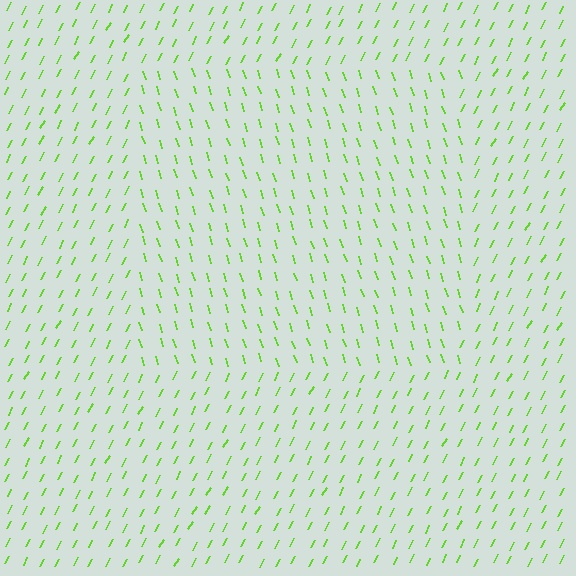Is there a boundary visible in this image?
Yes, there is a texture boundary formed by a change in line orientation.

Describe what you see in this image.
The image is filled with small lime line segments. A rectangle region in the image has lines oriented differently from the surrounding lines, creating a visible texture boundary.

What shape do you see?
I see a rectangle.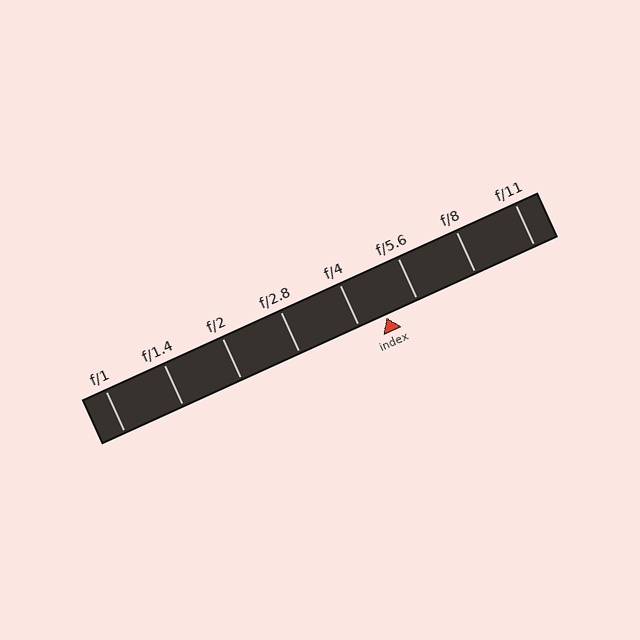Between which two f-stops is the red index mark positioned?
The index mark is between f/4 and f/5.6.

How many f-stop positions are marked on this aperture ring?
There are 8 f-stop positions marked.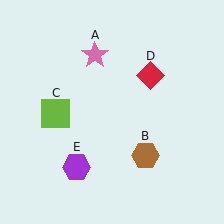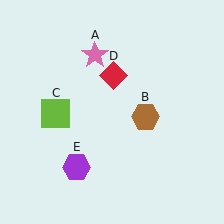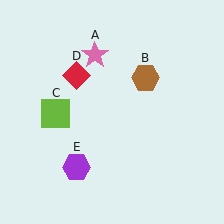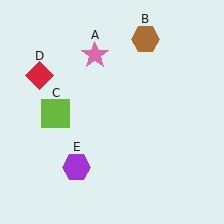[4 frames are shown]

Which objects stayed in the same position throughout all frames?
Pink star (object A) and lime square (object C) and purple hexagon (object E) remained stationary.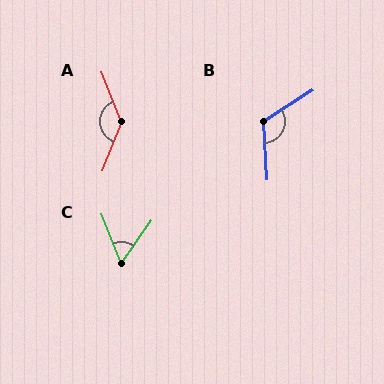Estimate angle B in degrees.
Approximately 119 degrees.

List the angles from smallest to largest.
C (57°), B (119°), A (137°).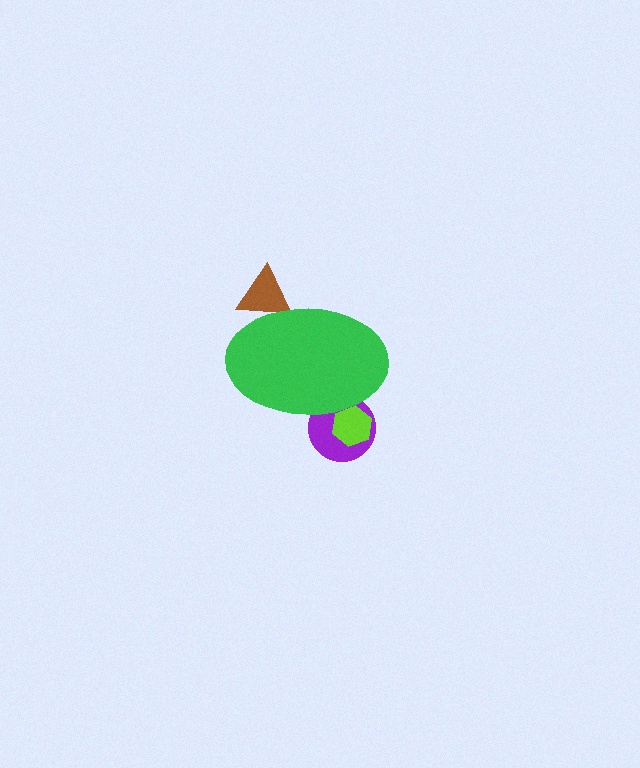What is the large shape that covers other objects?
A green ellipse.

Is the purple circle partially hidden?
Yes, the purple circle is partially hidden behind the green ellipse.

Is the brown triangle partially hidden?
Yes, the brown triangle is partially hidden behind the green ellipse.